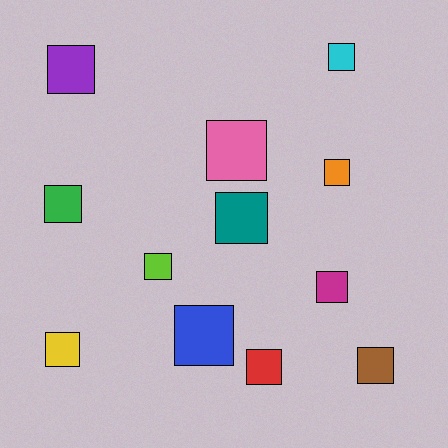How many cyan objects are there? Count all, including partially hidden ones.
There is 1 cyan object.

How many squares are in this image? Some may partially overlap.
There are 12 squares.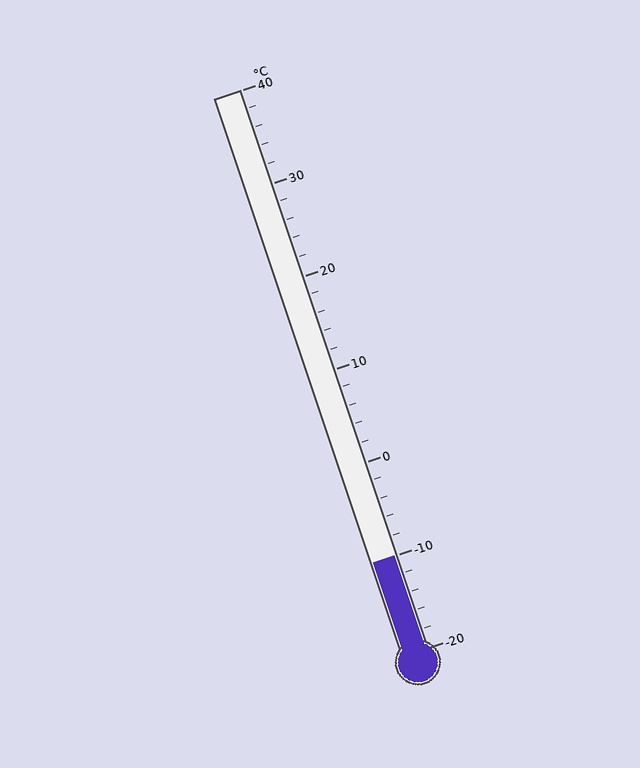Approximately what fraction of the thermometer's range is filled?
The thermometer is filled to approximately 15% of its range.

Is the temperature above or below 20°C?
The temperature is below 20°C.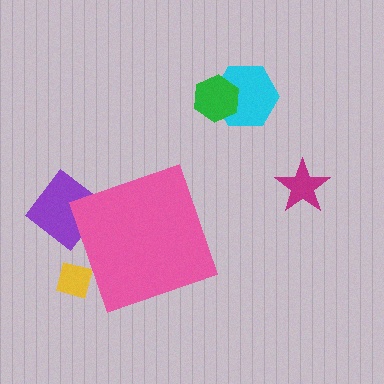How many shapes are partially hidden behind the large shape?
2 shapes are partially hidden.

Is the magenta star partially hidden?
No, the magenta star is fully visible.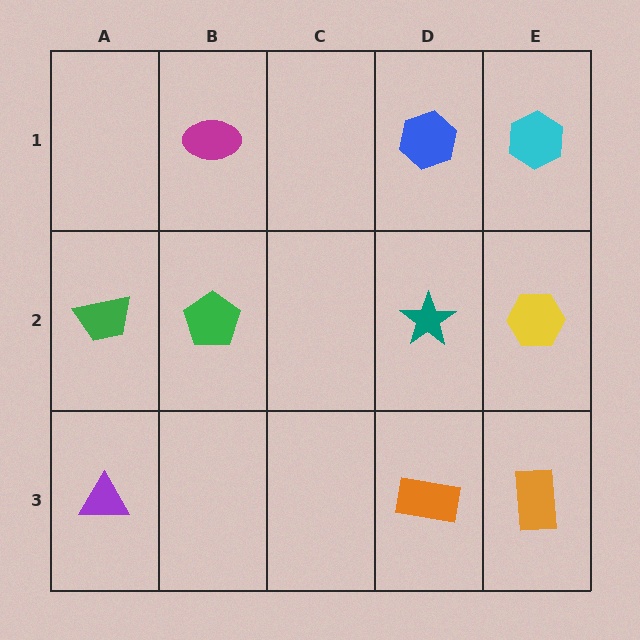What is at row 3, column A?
A purple triangle.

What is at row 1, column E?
A cyan hexagon.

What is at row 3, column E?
An orange rectangle.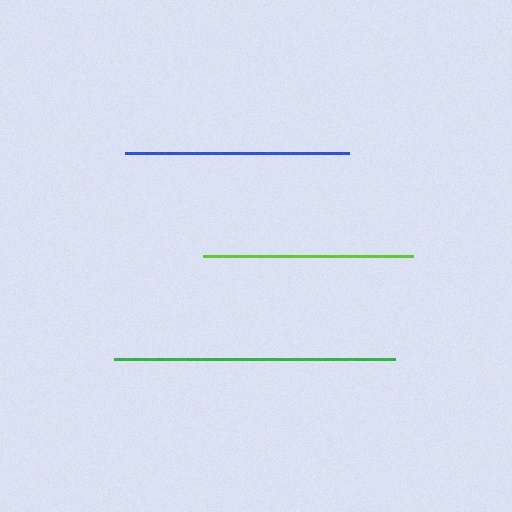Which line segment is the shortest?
The lime line is the shortest at approximately 209 pixels.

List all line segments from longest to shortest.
From longest to shortest: green, blue, lime.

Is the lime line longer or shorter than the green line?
The green line is longer than the lime line.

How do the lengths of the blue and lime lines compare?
The blue and lime lines are approximately the same length.